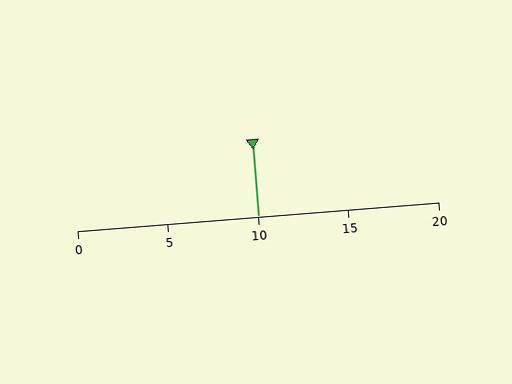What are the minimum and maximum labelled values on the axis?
The axis runs from 0 to 20.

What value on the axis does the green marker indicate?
The marker indicates approximately 10.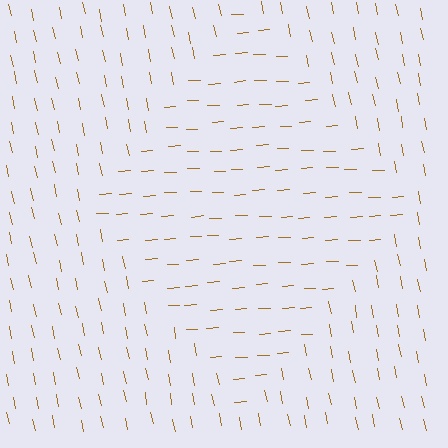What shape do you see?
I see a diamond.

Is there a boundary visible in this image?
Yes, there is a texture boundary formed by a change in line orientation.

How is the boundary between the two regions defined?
The boundary is defined purely by a change in line orientation (approximately 81 degrees difference). All lines are the same color and thickness.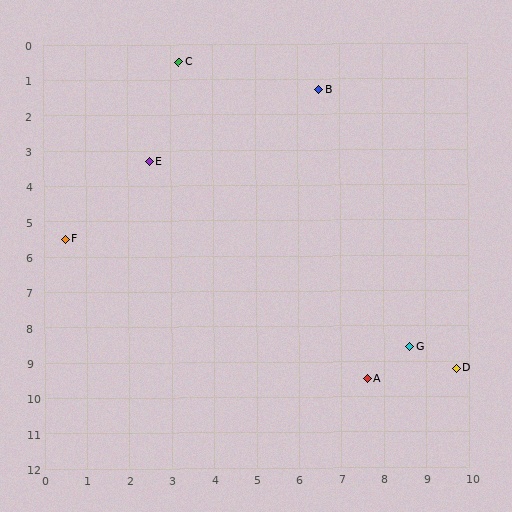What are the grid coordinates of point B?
Point B is at approximately (6.5, 1.3).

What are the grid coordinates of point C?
Point C is at approximately (3.2, 0.5).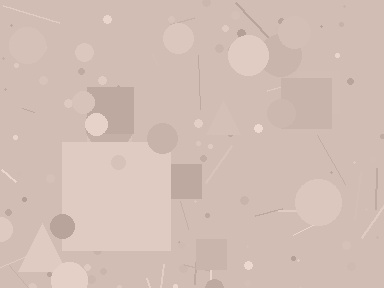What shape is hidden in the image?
A square is hidden in the image.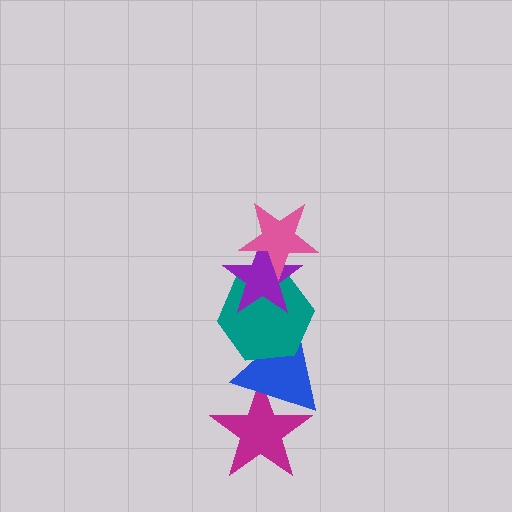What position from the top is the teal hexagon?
The teal hexagon is 3rd from the top.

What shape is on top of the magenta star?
The blue triangle is on top of the magenta star.